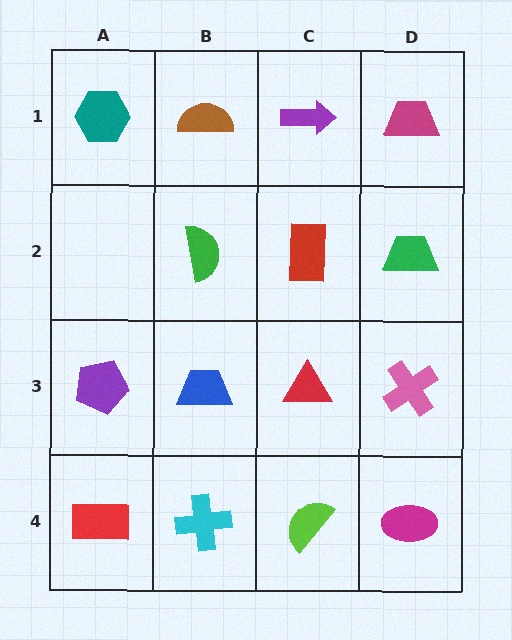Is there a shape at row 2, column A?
No, that cell is empty.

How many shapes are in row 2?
3 shapes.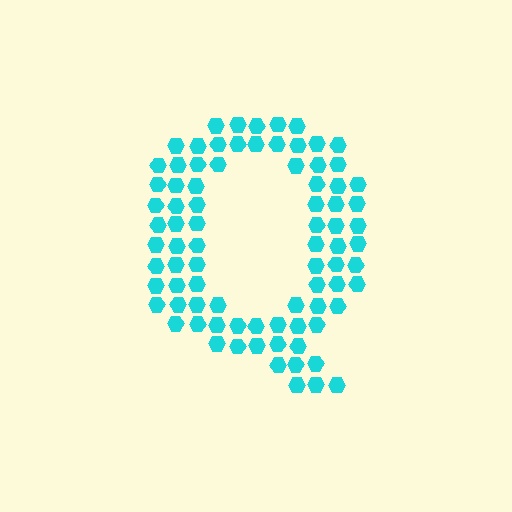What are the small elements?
The small elements are hexagons.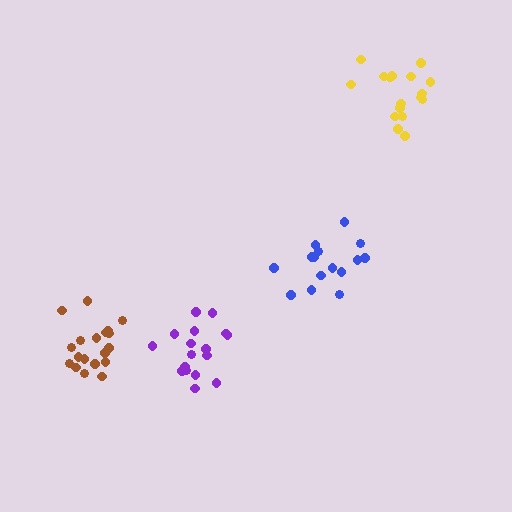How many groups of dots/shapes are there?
There are 4 groups.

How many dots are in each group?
Group 1: 19 dots, Group 2: 17 dots, Group 3: 15 dots, Group 4: 17 dots (68 total).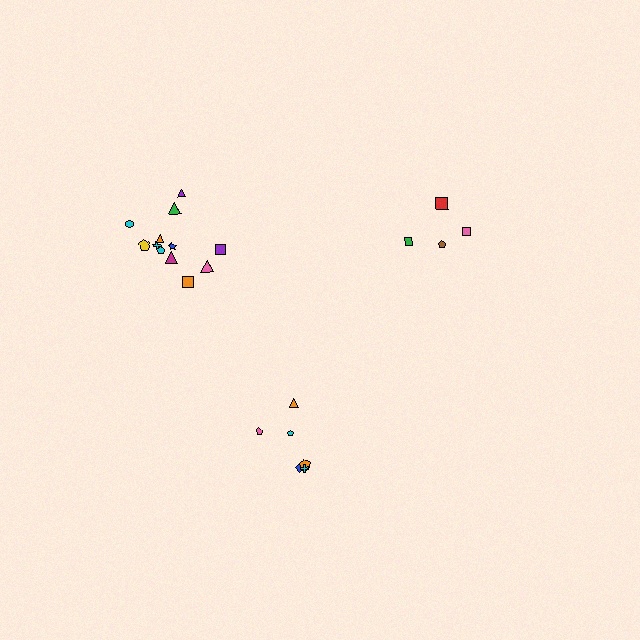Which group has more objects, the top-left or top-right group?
The top-left group.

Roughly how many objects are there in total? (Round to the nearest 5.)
Roughly 20 objects in total.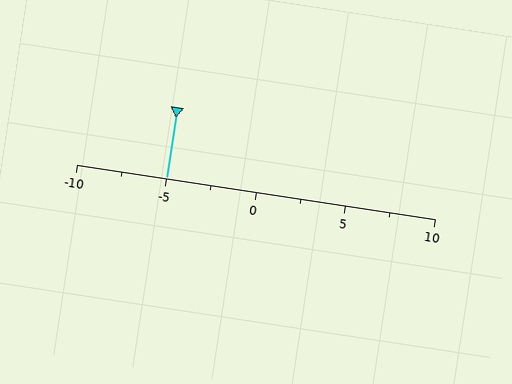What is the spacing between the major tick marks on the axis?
The major ticks are spaced 5 apart.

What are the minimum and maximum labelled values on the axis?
The axis runs from -10 to 10.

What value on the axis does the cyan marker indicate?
The marker indicates approximately -5.